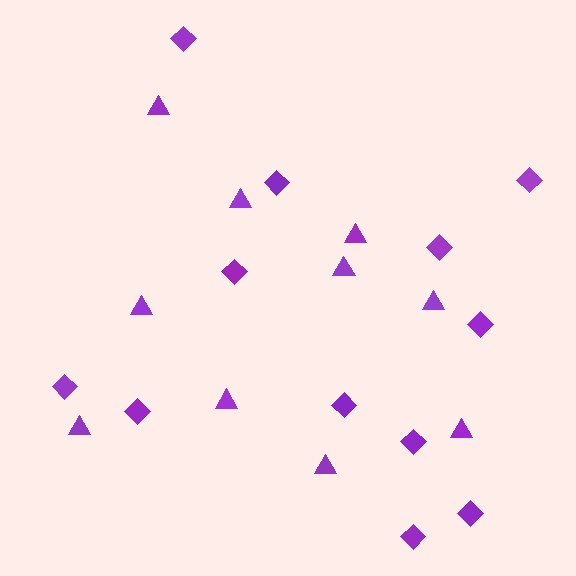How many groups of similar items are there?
There are 2 groups: one group of triangles (10) and one group of diamonds (12).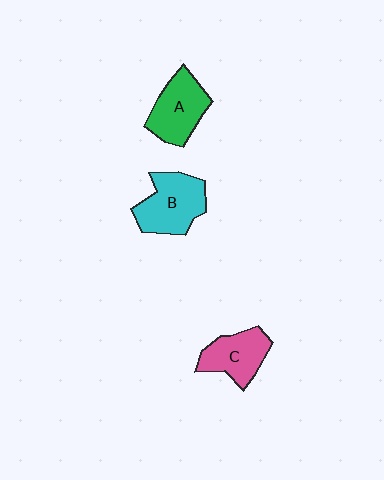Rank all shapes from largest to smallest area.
From largest to smallest: B (cyan), A (green), C (pink).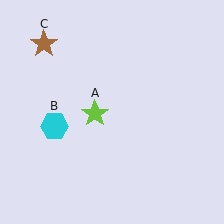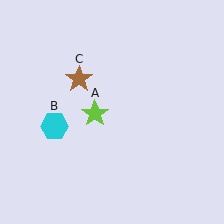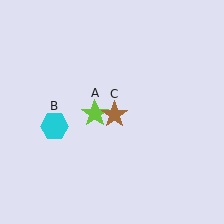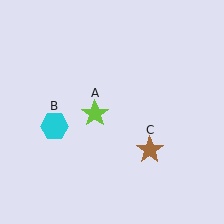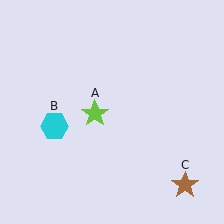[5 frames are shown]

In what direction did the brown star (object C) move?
The brown star (object C) moved down and to the right.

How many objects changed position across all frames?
1 object changed position: brown star (object C).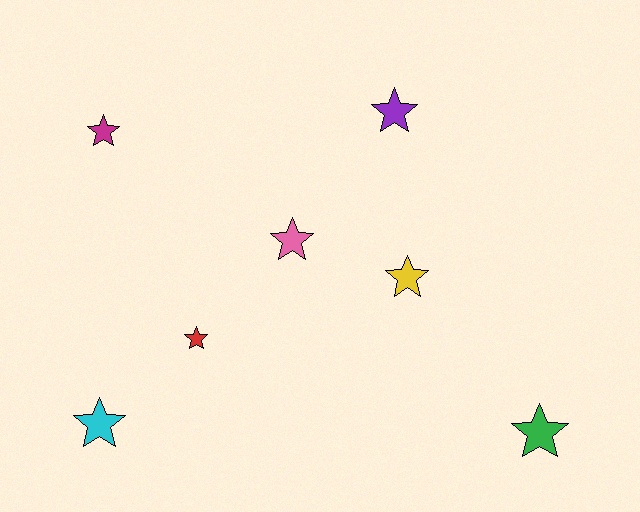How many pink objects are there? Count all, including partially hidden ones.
There is 1 pink object.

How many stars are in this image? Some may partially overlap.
There are 7 stars.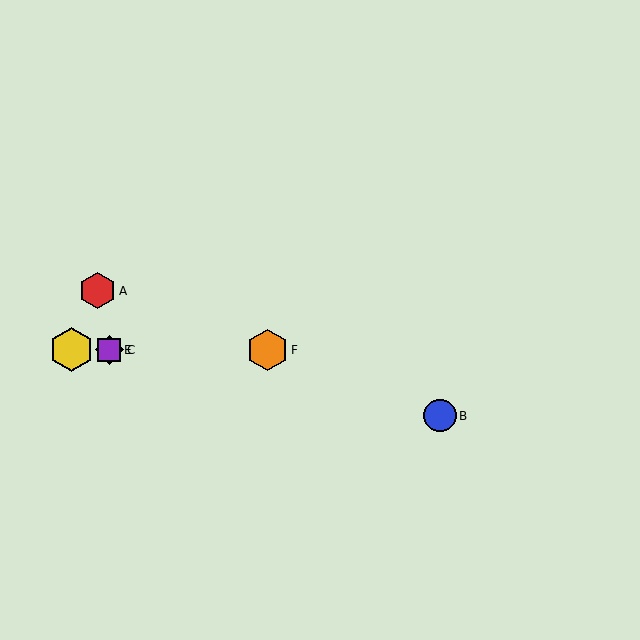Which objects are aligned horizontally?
Objects C, D, E, F are aligned horizontally.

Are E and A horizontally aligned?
No, E is at y≈350 and A is at y≈291.